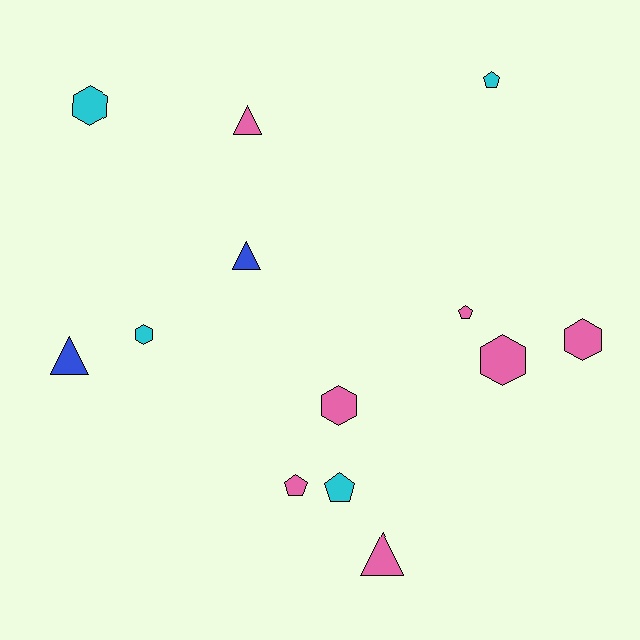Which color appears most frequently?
Pink, with 7 objects.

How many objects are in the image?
There are 13 objects.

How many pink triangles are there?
There are 2 pink triangles.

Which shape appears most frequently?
Hexagon, with 5 objects.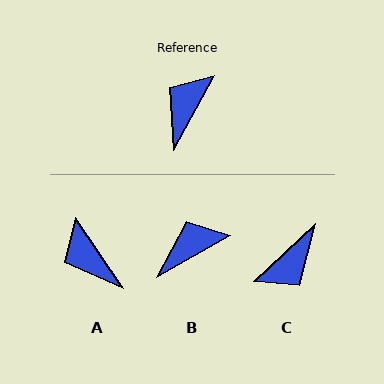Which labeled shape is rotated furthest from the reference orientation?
C, about 162 degrees away.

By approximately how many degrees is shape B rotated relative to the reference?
Approximately 32 degrees clockwise.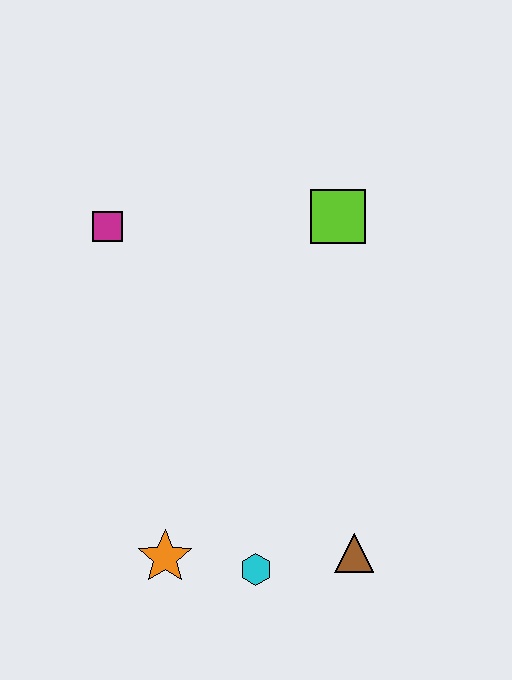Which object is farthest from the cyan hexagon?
The magenta square is farthest from the cyan hexagon.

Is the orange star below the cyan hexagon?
No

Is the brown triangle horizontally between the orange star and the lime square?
No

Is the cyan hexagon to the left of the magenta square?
No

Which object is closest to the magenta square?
The lime square is closest to the magenta square.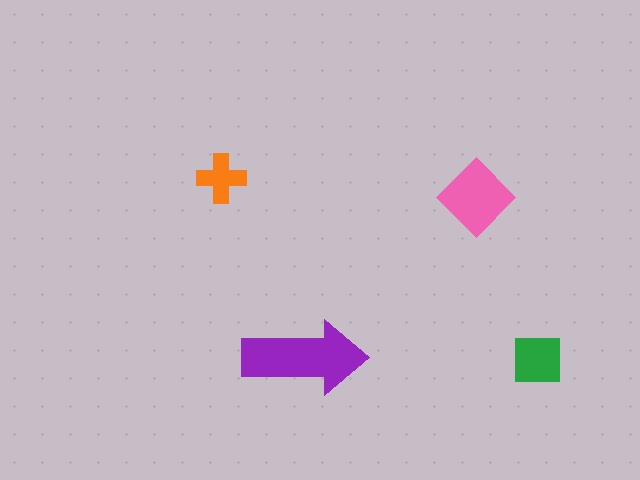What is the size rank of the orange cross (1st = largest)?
4th.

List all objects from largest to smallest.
The purple arrow, the pink diamond, the green square, the orange cross.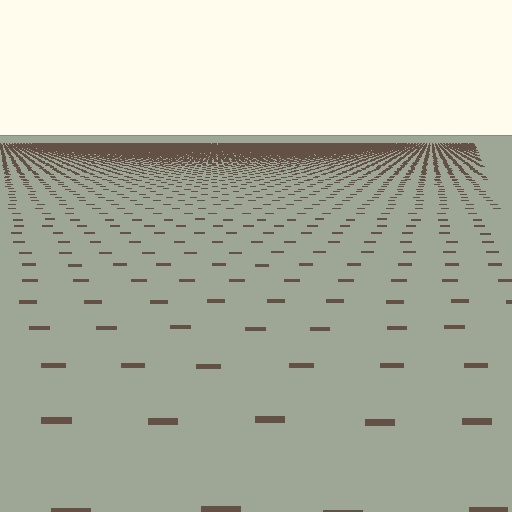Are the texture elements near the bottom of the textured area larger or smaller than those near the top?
Larger. Near the bottom, elements are closer to the viewer and appear at a bigger on-screen size.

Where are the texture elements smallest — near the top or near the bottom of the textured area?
Near the top.